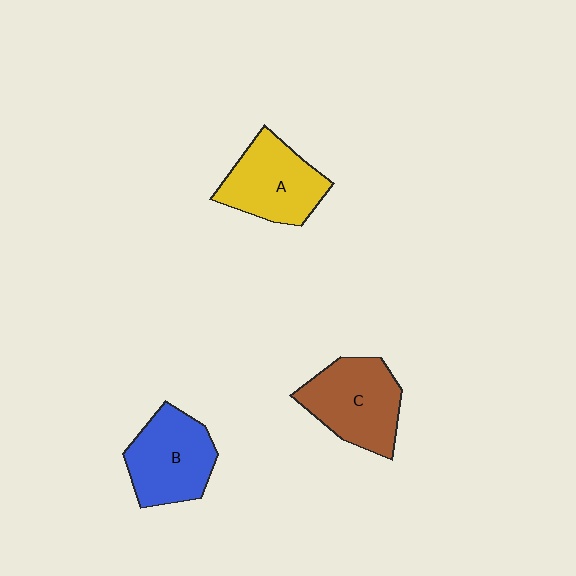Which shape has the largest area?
Shape C (brown).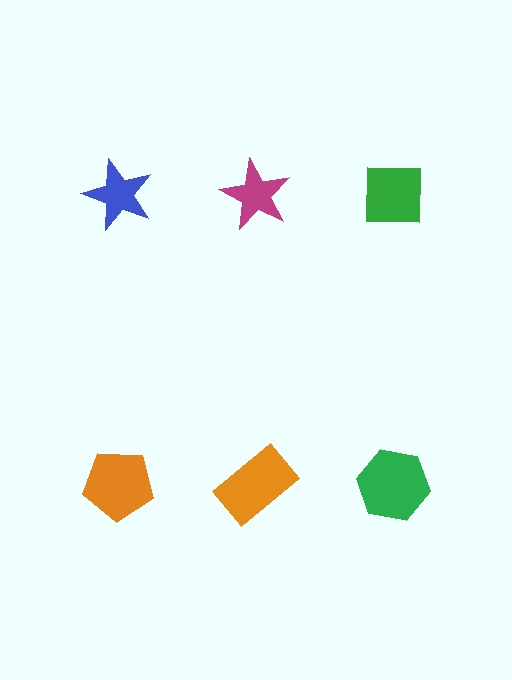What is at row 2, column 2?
An orange rectangle.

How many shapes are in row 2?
3 shapes.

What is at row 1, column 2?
A magenta star.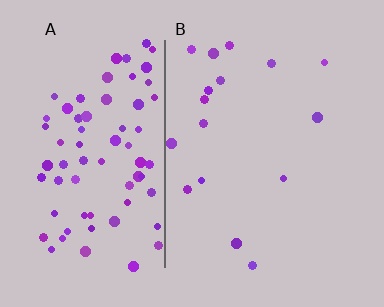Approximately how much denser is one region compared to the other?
Approximately 4.7× — region A over region B.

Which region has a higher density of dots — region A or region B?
A (the left).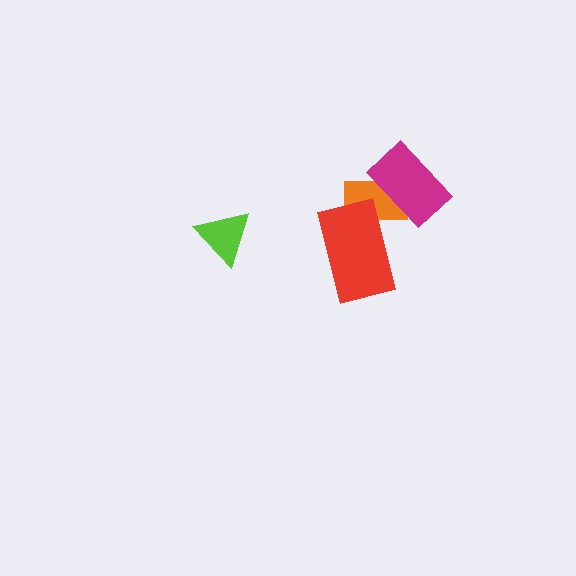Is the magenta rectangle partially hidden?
No, no other shape covers it.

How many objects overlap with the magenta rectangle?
1 object overlaps with the magenta rectangle.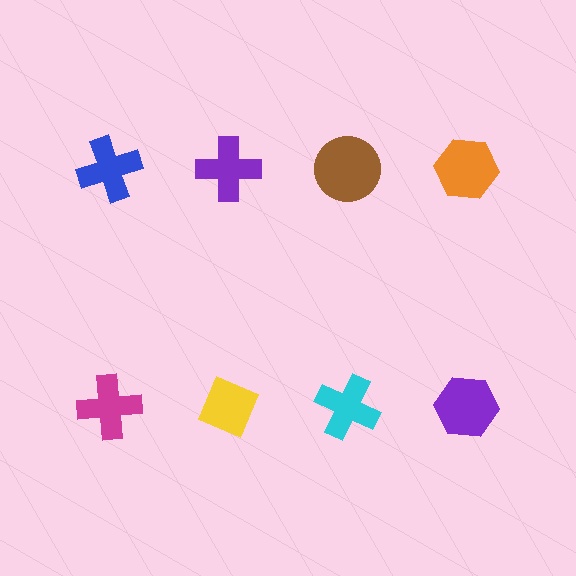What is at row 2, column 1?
A magenta cross.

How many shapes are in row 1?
4 shapes.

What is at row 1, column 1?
A blue cross.